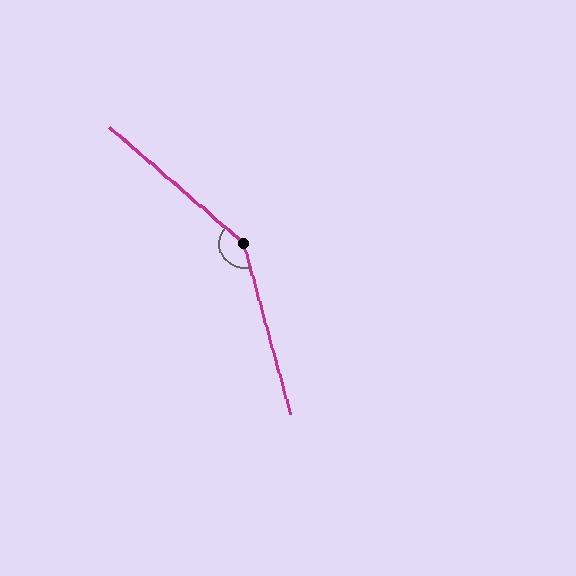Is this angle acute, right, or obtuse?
It is obtuse.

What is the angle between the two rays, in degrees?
Approximately 146 degrees.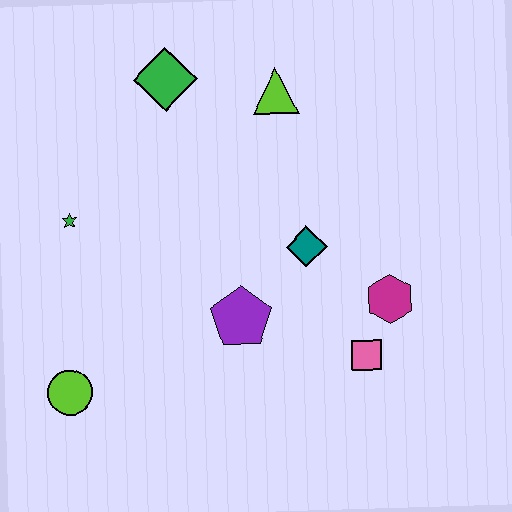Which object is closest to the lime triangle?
The green diamond is closest to the lime triangle.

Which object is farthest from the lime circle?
The lime triangle is farthest from the lime circle.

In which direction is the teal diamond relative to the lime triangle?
The teal diamond is below the lime triangle.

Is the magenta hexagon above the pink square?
Yes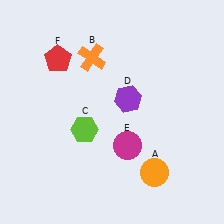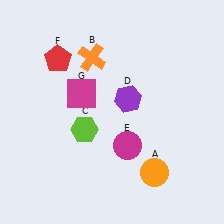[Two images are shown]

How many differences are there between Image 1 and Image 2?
There is 1 difference between the two images.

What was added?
A magenta square (G) was added in Image 2.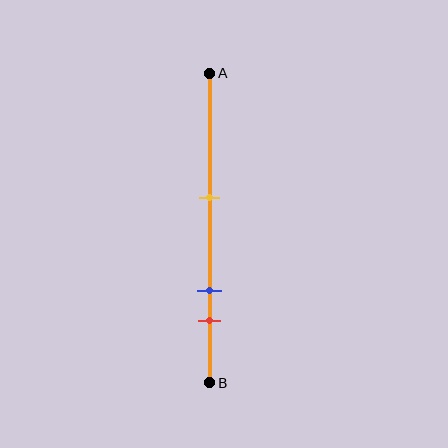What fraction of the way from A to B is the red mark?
The red mark is approximately 80% (0.8) of the way from A to B.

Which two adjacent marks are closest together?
The blue and red marks are the closest adjacent pair.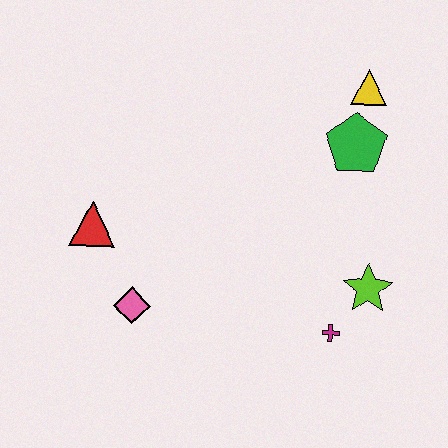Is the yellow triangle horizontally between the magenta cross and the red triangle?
No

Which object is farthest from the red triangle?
The yellow triangle is farthest from the red triangle.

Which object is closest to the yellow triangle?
The green pentagon is closest to the yellow triangle.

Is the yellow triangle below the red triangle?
No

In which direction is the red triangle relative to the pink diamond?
The red triangle is above the pink diamond.